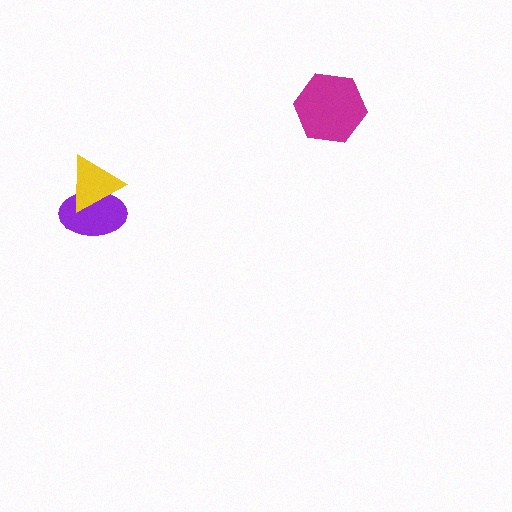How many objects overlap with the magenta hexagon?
0 objects overlap with the magenta hexagon.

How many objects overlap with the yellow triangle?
1 object overlaps with the yellow triangle.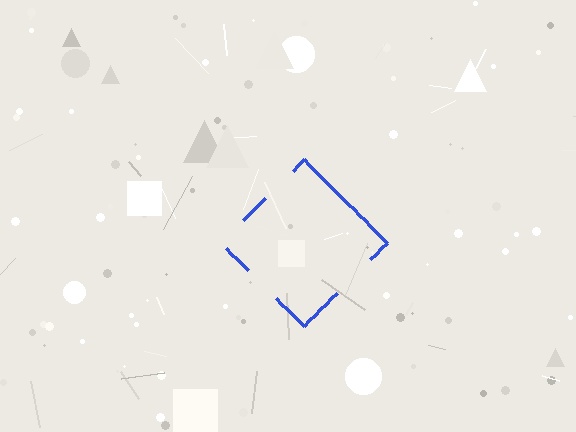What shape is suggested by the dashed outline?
The dashed outline suggests a diamond.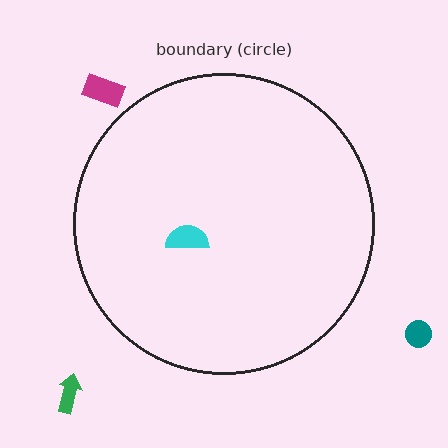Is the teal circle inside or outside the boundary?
Outside.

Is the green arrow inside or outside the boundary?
Outside.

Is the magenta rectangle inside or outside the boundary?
Outside.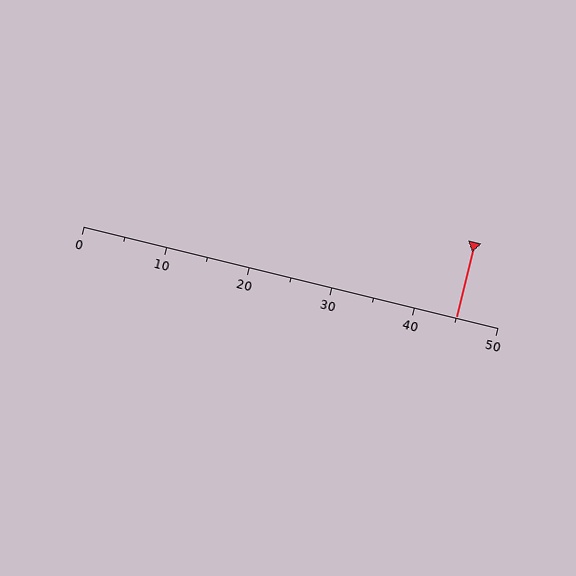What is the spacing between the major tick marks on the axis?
The major ticks are spaced 10 apart.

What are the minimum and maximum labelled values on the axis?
The axis runs from 0 to 50.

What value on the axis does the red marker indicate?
The marker indicates approximately 45.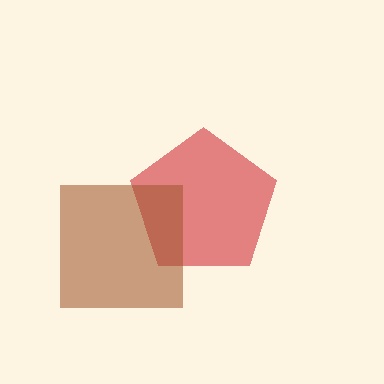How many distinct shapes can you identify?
There are 2 distinct shapes: a red pentagon, a brown square.